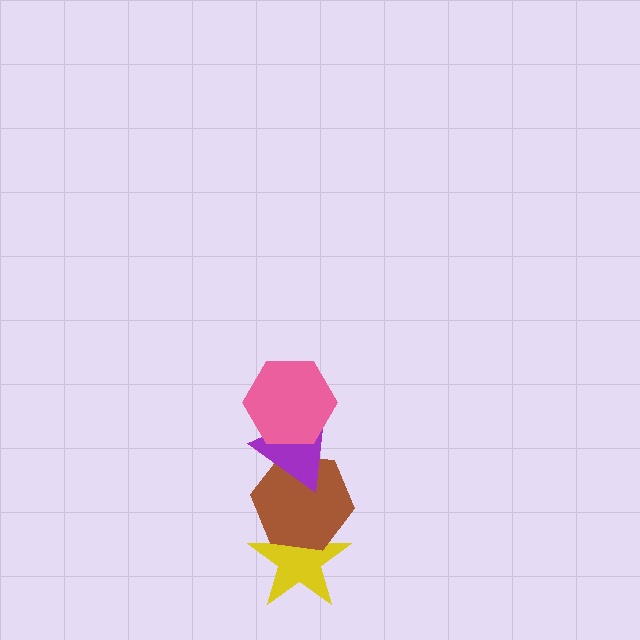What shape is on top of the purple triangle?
The pink hexagon is on top of the purple triangle.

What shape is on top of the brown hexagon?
The purple triangle is on top of the brown hexagon.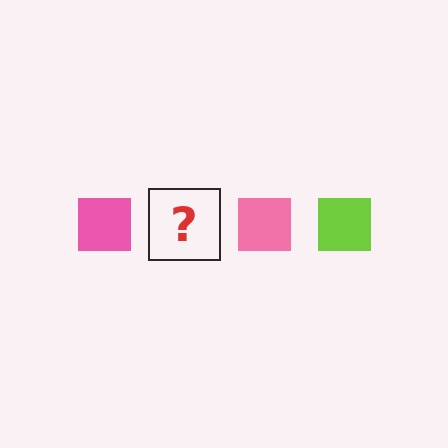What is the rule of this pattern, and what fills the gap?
The rule is that the pattern cycles through pink, lime squares. The gap should be filled with a lime square.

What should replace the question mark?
The question mark should be replaced with a lime square.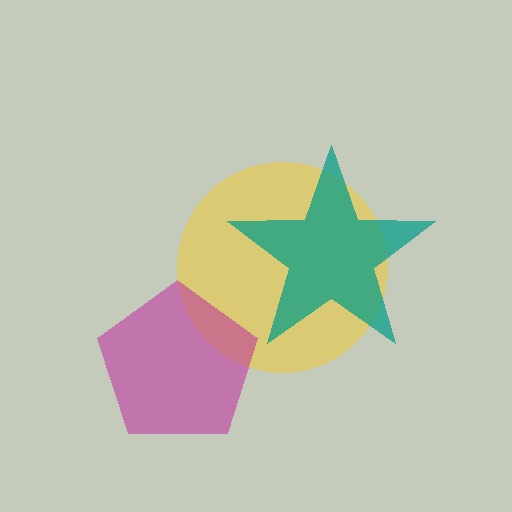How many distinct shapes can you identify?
There are 3 distinct shapes: a yellow circle, a magenta pentagon, a teal star.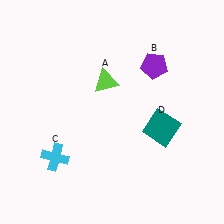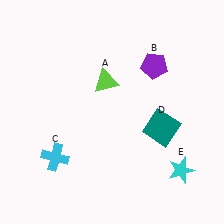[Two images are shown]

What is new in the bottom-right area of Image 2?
A cyan star (E) was added in the bottom-right area of Image 2.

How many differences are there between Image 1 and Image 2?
There is 1 difference between the two images.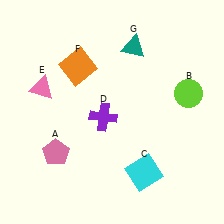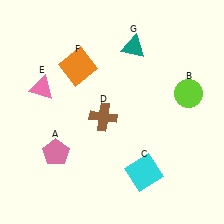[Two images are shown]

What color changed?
The cross (D) changed from purple in Image 1 to brown in Image 2.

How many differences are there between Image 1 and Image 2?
There is 1 difference between the two images.